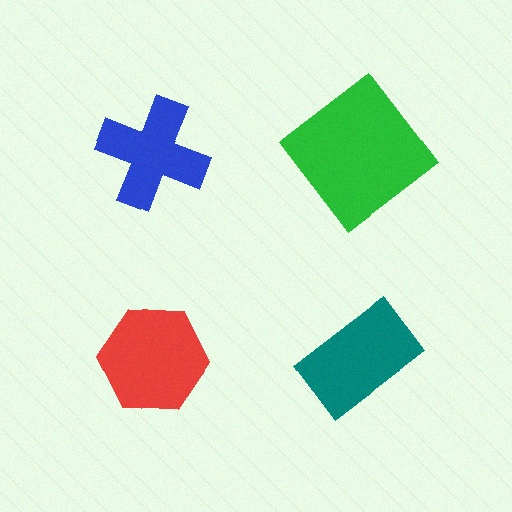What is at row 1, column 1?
A blue cross.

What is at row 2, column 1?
A red hexagon.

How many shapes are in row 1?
2 shapes.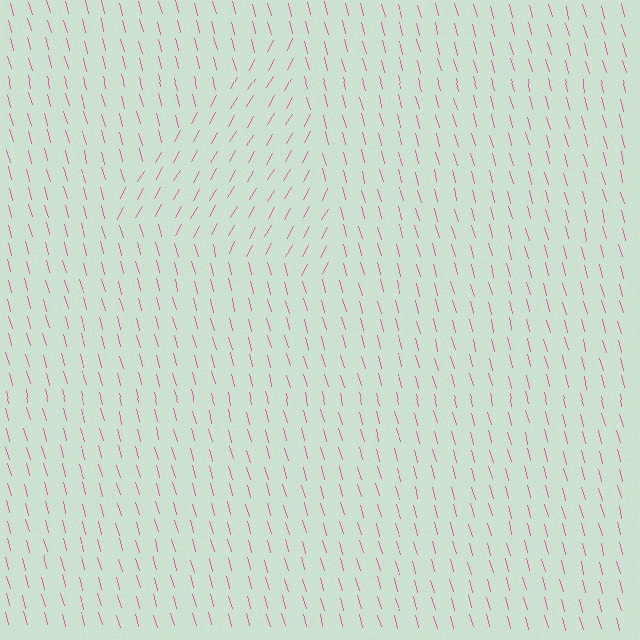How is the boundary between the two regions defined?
The boundary is defined purely by a change in line orientation (approximately 45 degrees difference). All lines are the same color and thickness.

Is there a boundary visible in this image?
Yes, there is a texture boundary formed by a change in line orientation.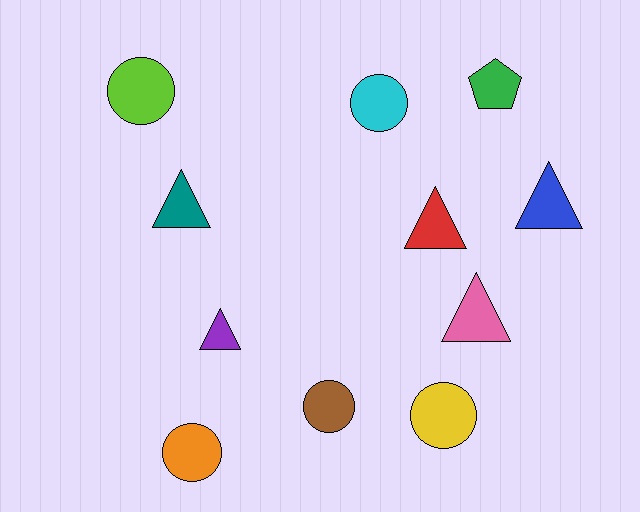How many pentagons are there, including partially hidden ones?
There is 1 pentagon.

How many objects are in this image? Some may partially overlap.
There are 11 objects.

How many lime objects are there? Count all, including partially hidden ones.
There is 1 lime object.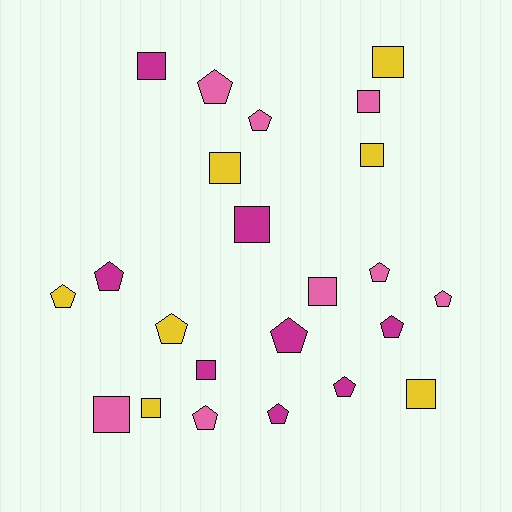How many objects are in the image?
There are 23 objects.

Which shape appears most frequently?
Pentagon, with 12 objects.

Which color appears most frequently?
Magenta, with 8 objects.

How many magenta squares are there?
There are 3 magenta squares.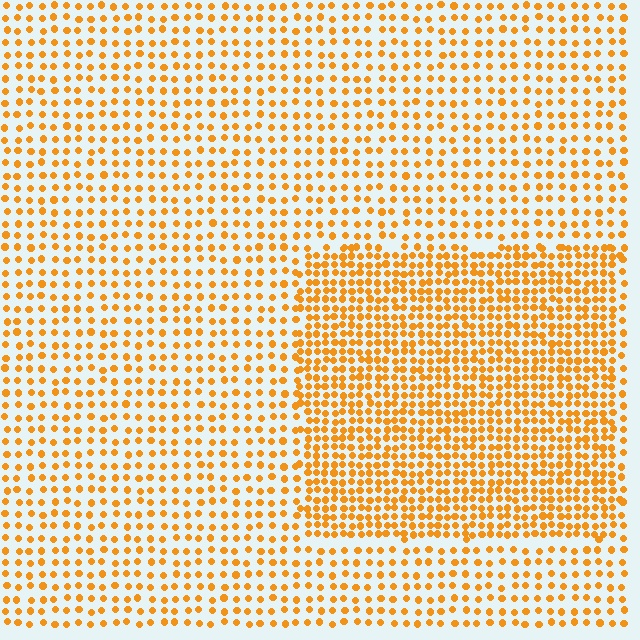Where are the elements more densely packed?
The elements are more densely packed inside the rectangle boundary.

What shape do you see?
I see a rectangle.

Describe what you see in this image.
The image contains small orange elements arranged at two different densities. A rectangle-shaped region is visible where the elements are more densely packed than the surrounding area.